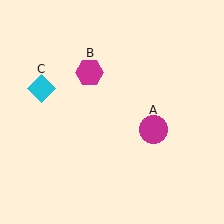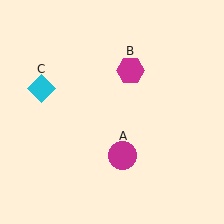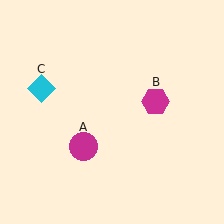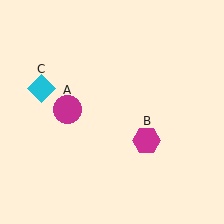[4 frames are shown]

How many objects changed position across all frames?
2 objects changed position: magenta circle (object A), magenta hexagon (object B).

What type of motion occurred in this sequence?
The magenta circle (object A), magenta hexagon (object B) rotated clockwise around the center of the scene.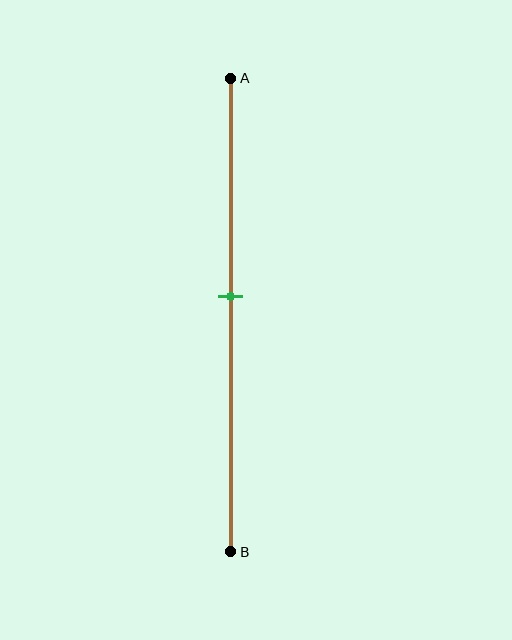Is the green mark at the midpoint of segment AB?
No, the mark is at about 45% from A, not at the 50% midpoint.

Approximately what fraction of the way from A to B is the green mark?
The green mark is approximately 45% of the way from A to B.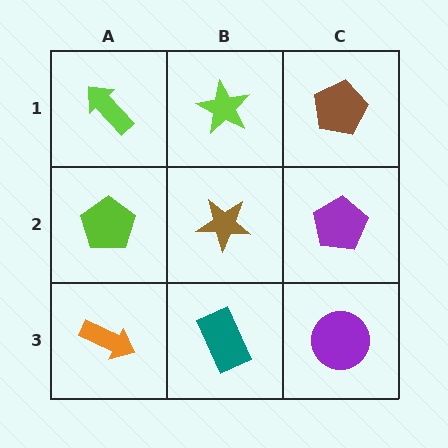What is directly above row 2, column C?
A brown pentagon.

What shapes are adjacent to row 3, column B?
A brown star (row 2, column B), an orange arrow (row 3, column A), a purple circle (row 3, column C).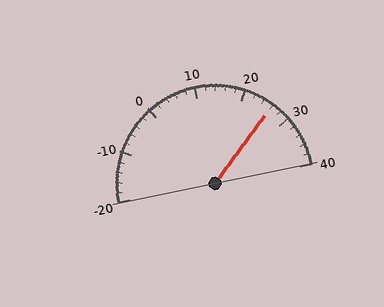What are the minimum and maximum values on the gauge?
The gauge ranges from -20 to 40.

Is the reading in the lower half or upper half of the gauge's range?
The reading is in the upper half of the range (-20 to 40).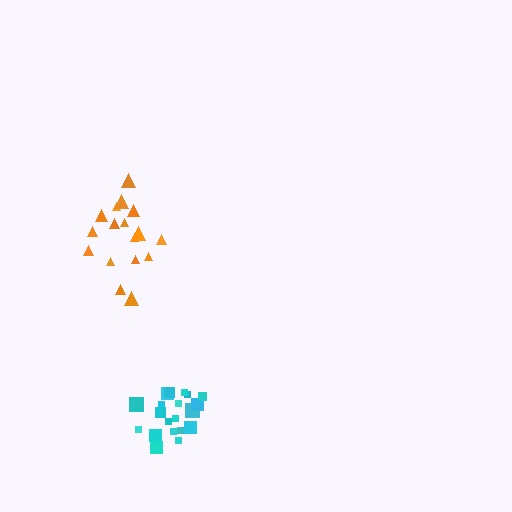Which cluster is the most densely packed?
Cyan.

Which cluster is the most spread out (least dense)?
Orange.